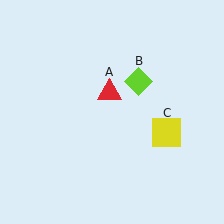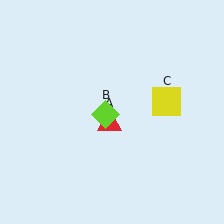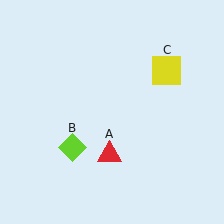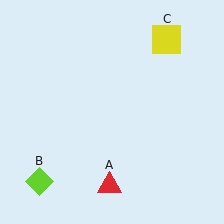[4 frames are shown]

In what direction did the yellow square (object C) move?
The yellow square (object C) moved up.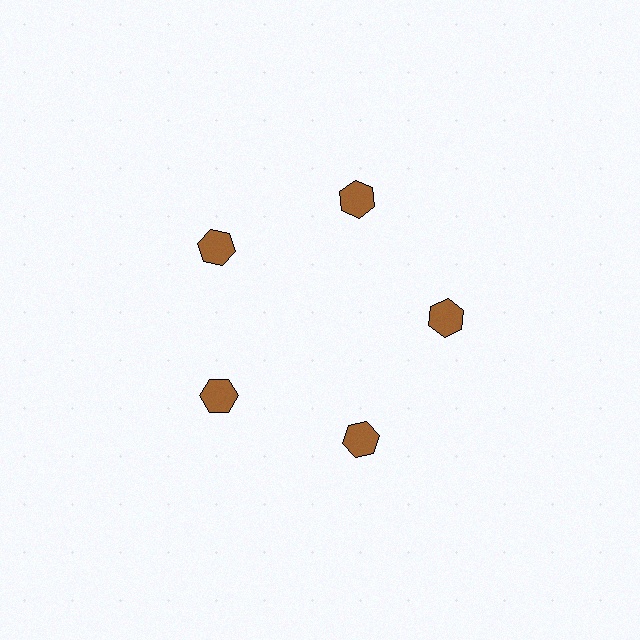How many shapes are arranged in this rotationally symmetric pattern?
There are 5 shapes, arranged in 5 groups of 1.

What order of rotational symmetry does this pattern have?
This pattern has 5-fold rotational symmetry.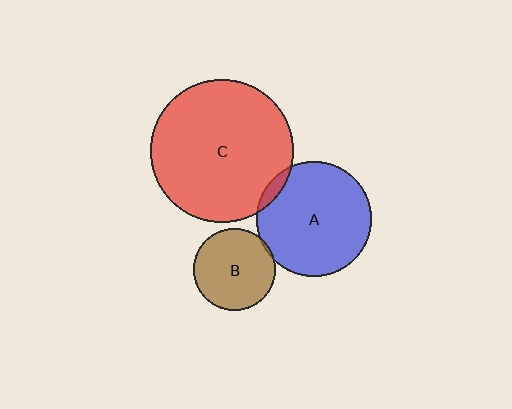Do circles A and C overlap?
Yes.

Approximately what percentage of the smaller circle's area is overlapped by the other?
Approximately 5%.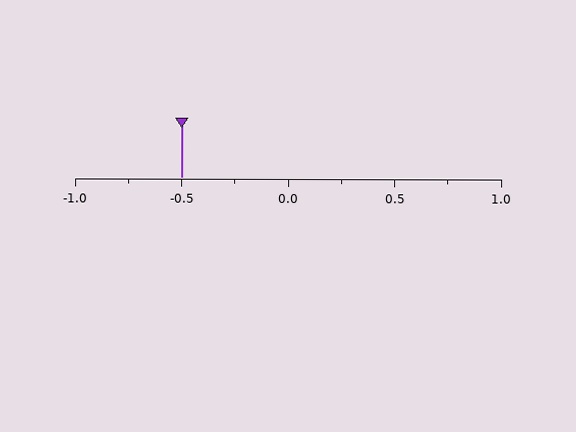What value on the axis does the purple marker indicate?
The marker indicates approximately -0.5.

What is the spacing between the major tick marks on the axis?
The major ticks are spaced 0.5 apart.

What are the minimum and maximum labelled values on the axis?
The axis runs from -1.0 to 1.0.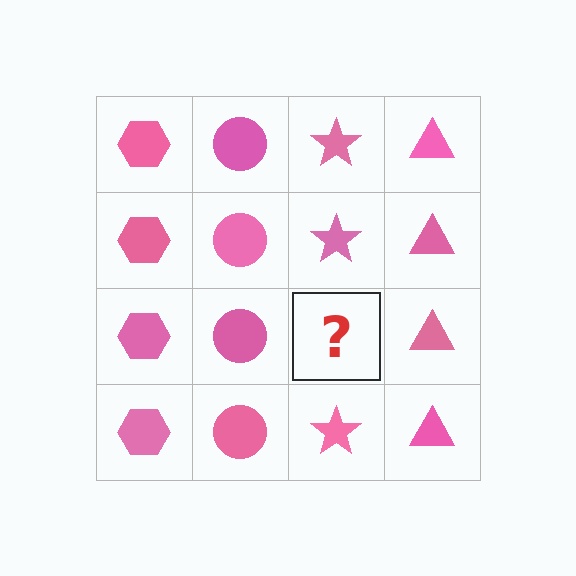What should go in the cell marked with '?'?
The missing cell should contain a pink star.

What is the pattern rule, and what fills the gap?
The rule is that each column has a consistent shape. The gap should be filled with a pink star.